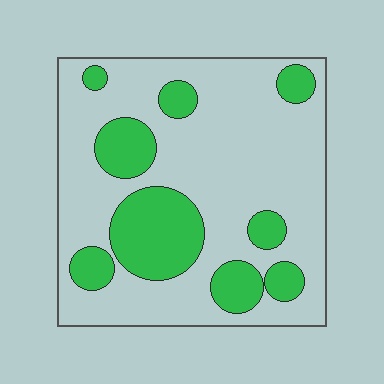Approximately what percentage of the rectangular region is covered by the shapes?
Approximately 25%.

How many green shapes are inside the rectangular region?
9.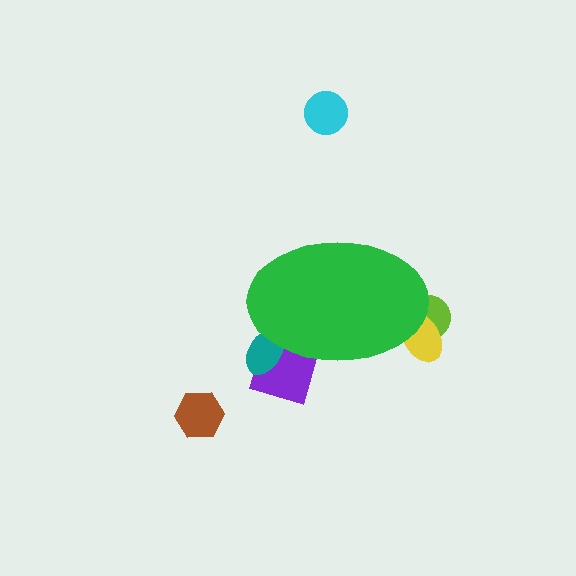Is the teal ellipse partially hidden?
Yes, the teal ellipse is partially hidden behind the green ellipse.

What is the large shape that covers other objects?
A green ellipse.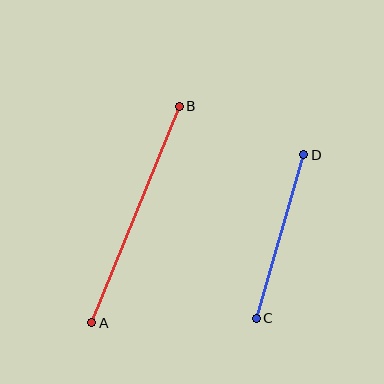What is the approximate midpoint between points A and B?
The midpoint is at approximately (135, 215) pixels.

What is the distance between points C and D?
The distance is approximately 170 pixels.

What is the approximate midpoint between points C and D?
The midpoint is at approximately (280, 237) pixels.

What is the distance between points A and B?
The distance is approximately 233 pixels.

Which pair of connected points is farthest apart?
Points A and B are farthest apart.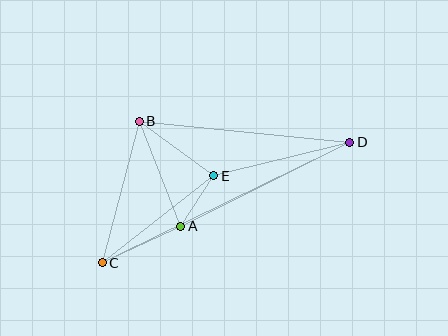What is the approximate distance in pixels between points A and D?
The distance between A and D is approximately 189 pixels.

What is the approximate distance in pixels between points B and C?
The distance between B and C is approximately 146 pixels.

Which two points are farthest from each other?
Points C and D are farthest from each other.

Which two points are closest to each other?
Points A and E are closest to each other.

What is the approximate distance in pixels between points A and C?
The distance between A and C is approximately 87 pixels.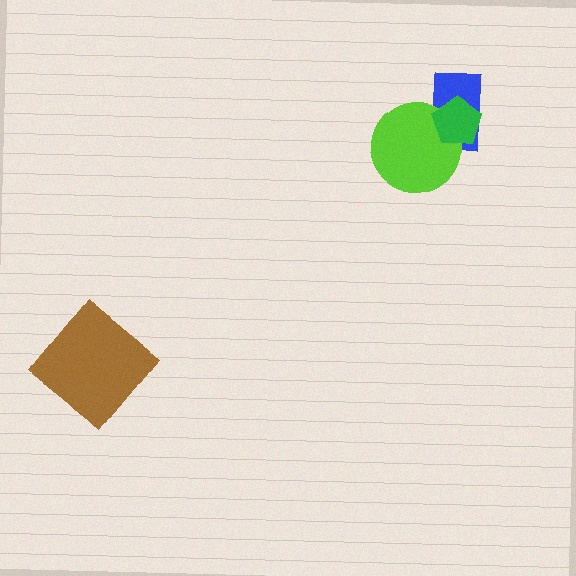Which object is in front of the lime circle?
The green pentagon is in front of the lime circle.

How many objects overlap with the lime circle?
2 objects overlap with the lime circle.